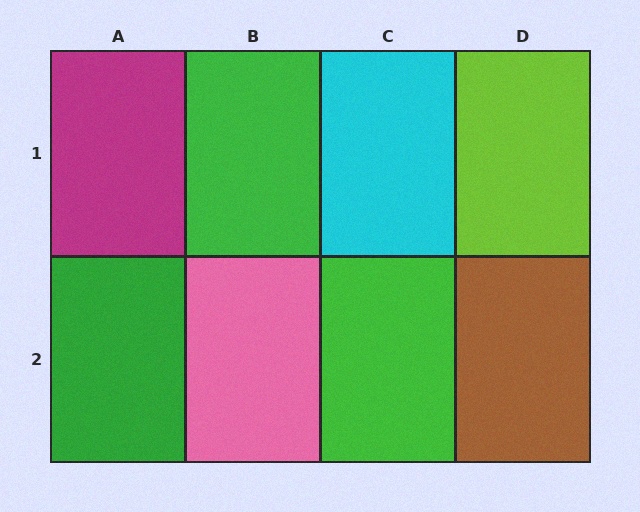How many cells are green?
3 cells are green.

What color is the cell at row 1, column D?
Lime.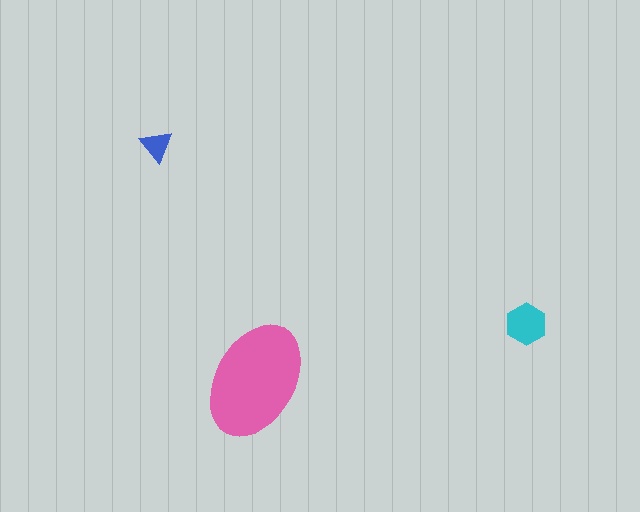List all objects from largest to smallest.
The pink ellipse, the cyan hexagon, the blue triangle.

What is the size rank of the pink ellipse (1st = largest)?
1st.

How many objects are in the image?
There are 3 objects in the image.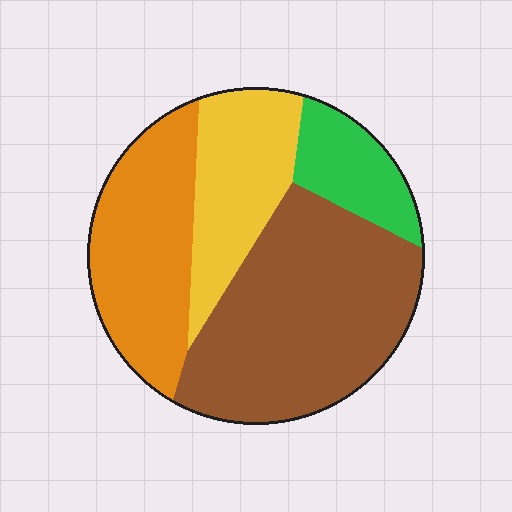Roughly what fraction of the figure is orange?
Orange covers around 25% of the figure.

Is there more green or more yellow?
Yellow.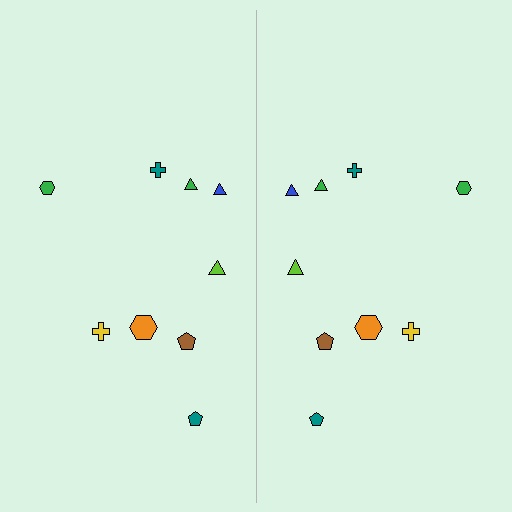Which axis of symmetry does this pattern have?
The pattern has a vertical axis of symmetry running through the center of the image.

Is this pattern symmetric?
Yes, this pattern has bilateral (reflection) symmetry.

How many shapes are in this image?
There are 18 shapes in this image.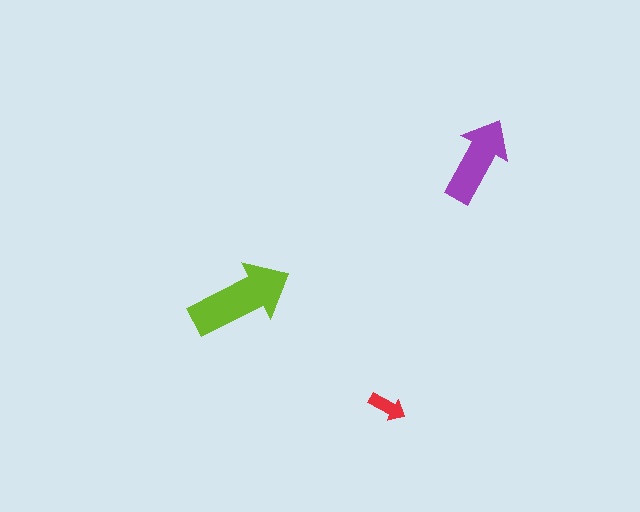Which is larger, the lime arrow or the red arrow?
The lime one.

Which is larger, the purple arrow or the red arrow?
The purple one.